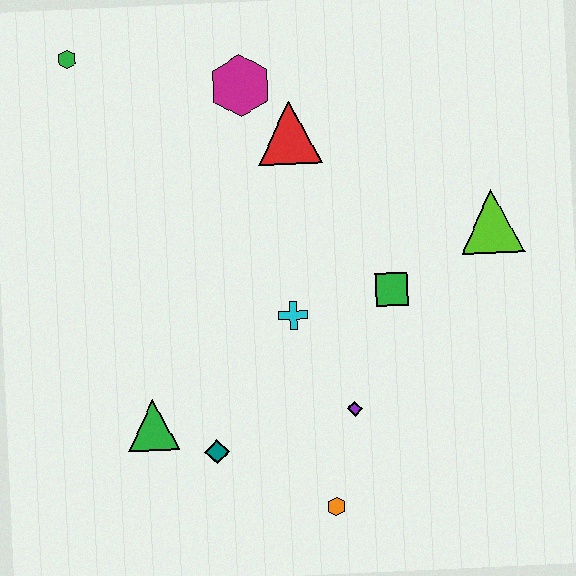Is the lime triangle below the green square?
No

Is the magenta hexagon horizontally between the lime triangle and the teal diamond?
Yes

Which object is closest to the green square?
The cyan cross is closest to the green square.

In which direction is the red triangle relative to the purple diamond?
The red triangle is above the purple diamond.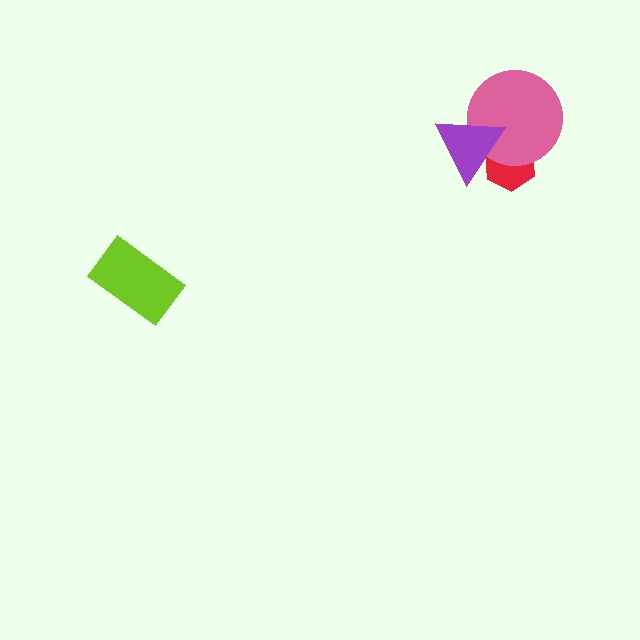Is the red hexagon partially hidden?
Yes, it is partially covered by another shape.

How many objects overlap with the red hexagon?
2 objects overlap with the red hexagon.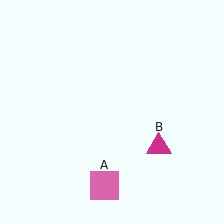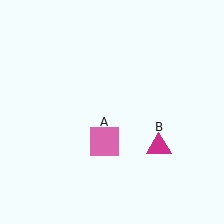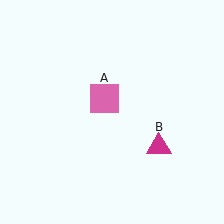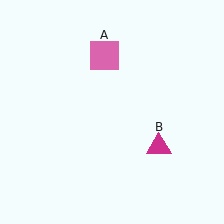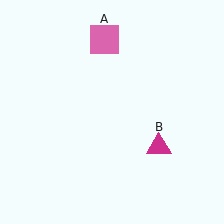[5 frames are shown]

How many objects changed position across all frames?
1 object changed position: pink square (object A).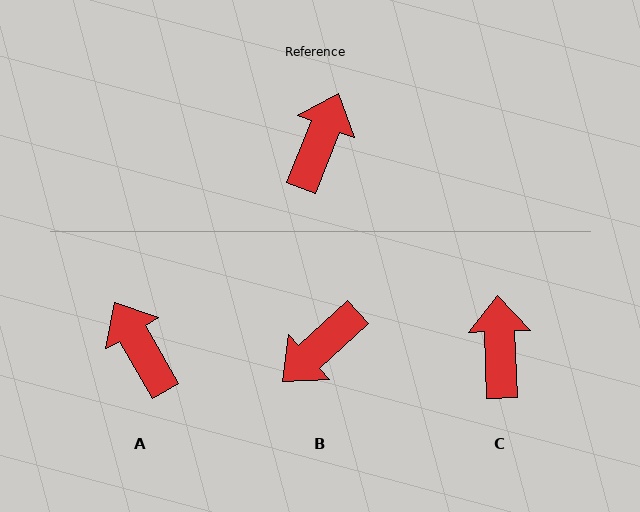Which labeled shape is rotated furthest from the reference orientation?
B, about 154 degrees away.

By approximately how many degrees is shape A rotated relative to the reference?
Approximately 52 degrees counter-clockwise.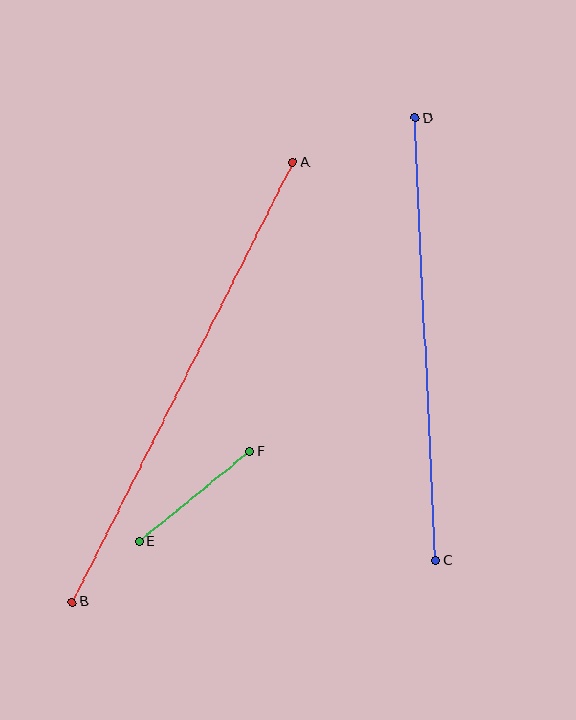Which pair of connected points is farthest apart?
Points A and B are farthest apart.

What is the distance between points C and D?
The distance is approximately 443 pixels.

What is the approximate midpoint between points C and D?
The midpoint is at approximately (426, 339) pixels.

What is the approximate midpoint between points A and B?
The midpoint is at approximately (183, 382) pixels.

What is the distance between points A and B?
The distance is approximately 492 pixels.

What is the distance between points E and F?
The distance is approximately 143 pixels.